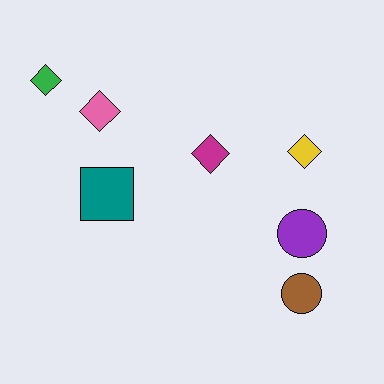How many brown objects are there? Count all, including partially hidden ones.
There is 1 brown object.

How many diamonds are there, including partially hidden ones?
There are 4 diamonds.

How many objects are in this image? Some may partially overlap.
There are 7 objects.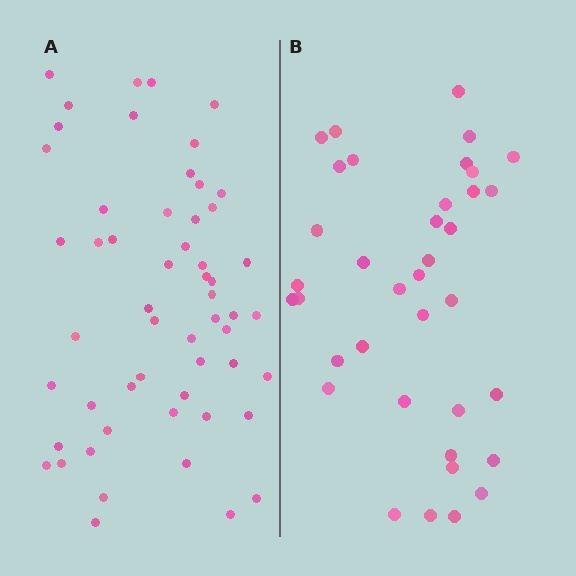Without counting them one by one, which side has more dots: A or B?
Region A (the left region) has more dots.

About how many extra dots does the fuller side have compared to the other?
Region A has approximately 20 more dots than region B.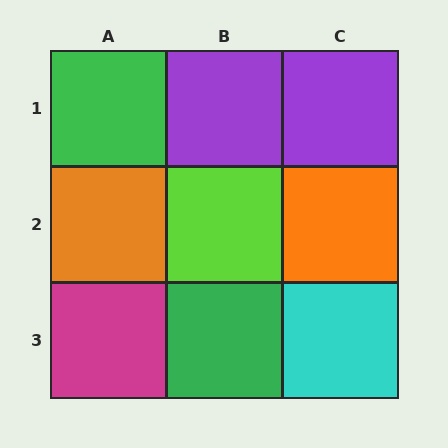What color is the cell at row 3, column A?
Magenta.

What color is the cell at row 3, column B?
Green.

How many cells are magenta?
1 cell is magenta.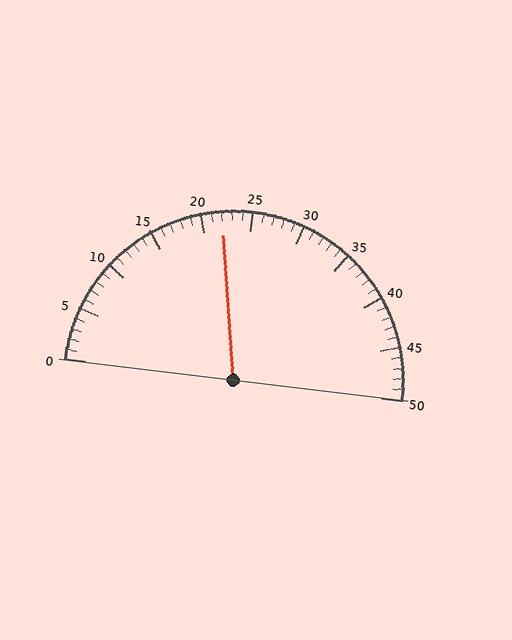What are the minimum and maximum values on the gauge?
The gauge ranges from 0 to 50.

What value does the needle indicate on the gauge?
The needle indicates approximately 22.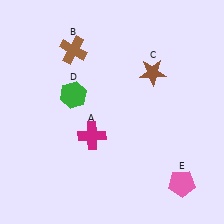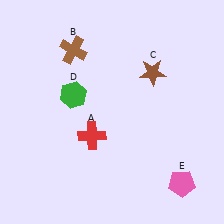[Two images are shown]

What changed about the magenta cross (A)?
In Image 1, A is magenta. In Image 2, it changed to red.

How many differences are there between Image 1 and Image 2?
There is 1 difference between the two images.